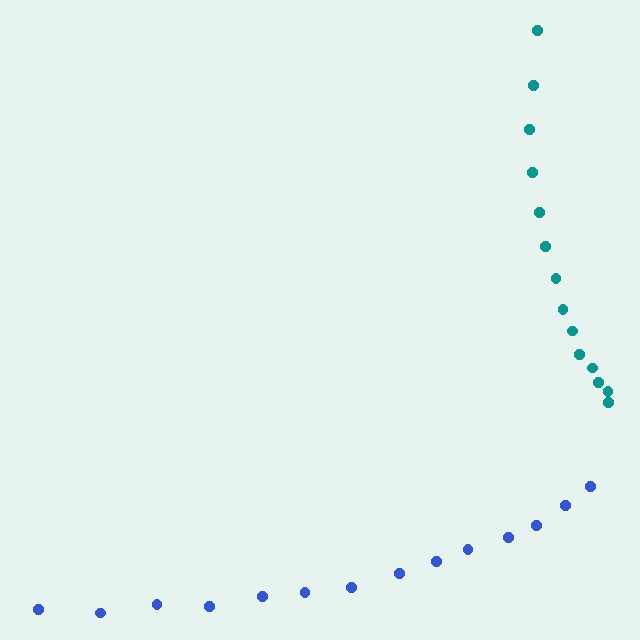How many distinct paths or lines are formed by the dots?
There are 2 distinct paths.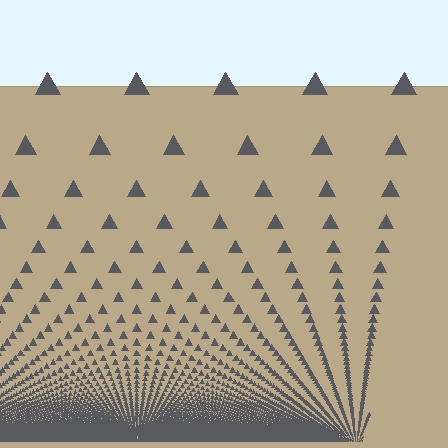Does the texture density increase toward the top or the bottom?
Density increases toward the bottom.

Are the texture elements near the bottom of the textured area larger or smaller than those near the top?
Smaller. The gradient is inverted — elements near the bottom are smaller and denser.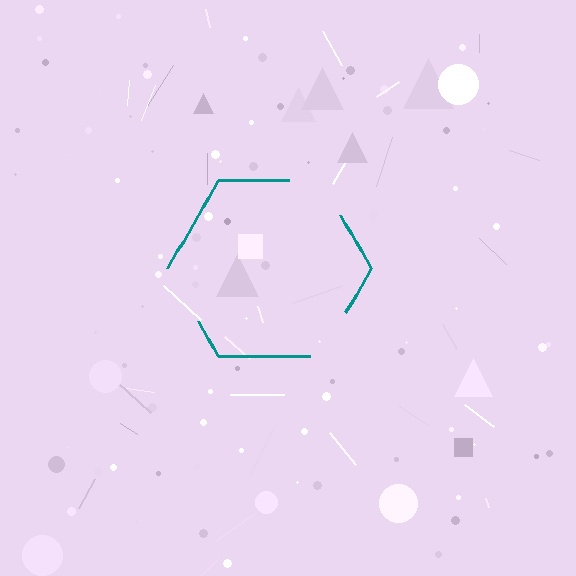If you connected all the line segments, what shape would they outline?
They would outline a hexagon.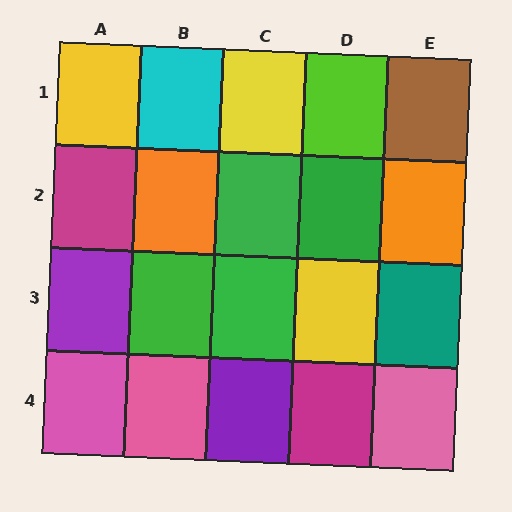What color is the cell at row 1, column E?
Brown.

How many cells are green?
4 cells are green.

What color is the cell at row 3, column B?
Green.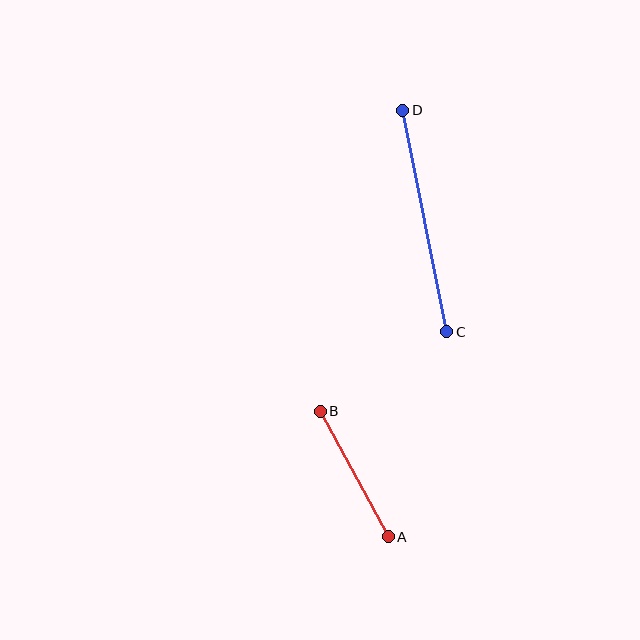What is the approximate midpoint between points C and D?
The midpoint is at approximately (425, 221) pixels.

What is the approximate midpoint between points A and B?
The midpoint is at approximately (354, 474) pixels.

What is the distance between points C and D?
The distance is approximately 226 pixels.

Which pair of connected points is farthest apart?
Points C and D are farthest apart.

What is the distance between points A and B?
The distance is approximately 143 pixels.